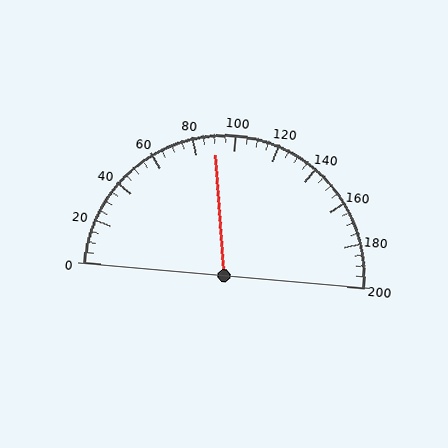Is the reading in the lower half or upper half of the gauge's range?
The reading is in the lower half of the range (0 to 200).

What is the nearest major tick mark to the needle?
The nearest major tick mark is 80.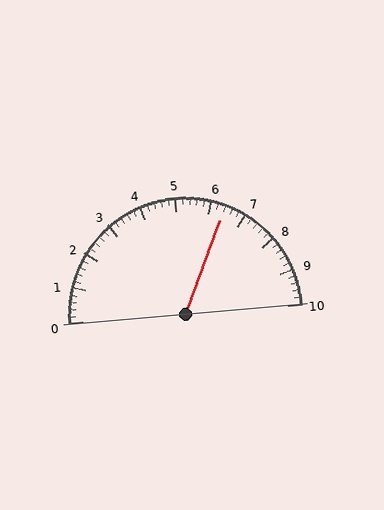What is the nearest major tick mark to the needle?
The nearest major tick mark is 6.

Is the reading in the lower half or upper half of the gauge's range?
The reading is in the upper half of the range (0 to 10).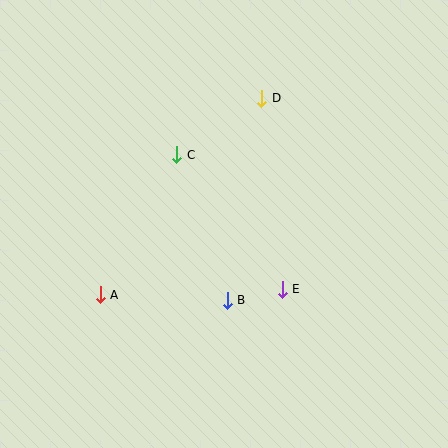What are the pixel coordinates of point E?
Point E is at (282, 289).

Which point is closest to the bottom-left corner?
Point A is closest to the bottom-left corner.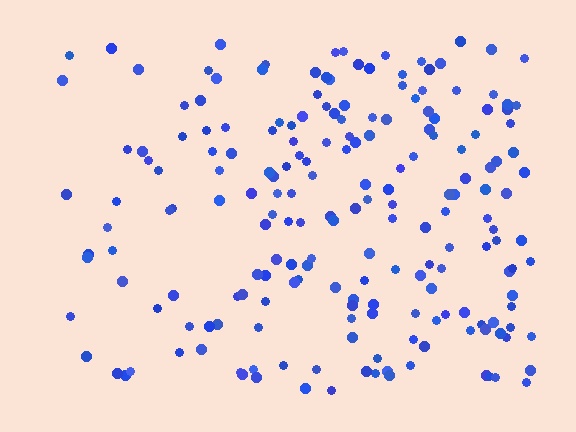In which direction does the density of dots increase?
From left to right, with the right side densest.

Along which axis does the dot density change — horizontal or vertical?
Horizontal.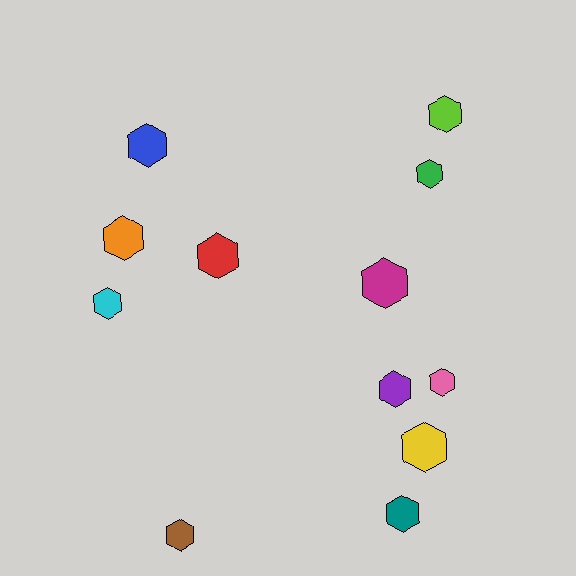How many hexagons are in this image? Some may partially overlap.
There are 12 hexagons.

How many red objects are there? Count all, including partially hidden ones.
There is 1 red object.